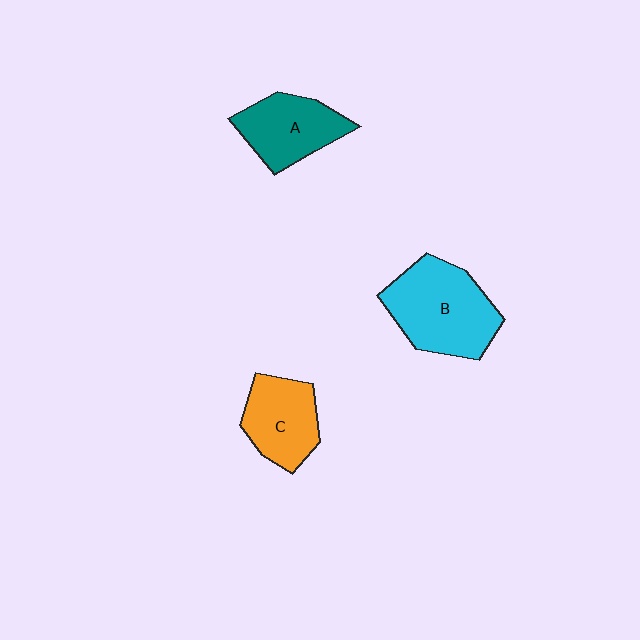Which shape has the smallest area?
Shape C (orange).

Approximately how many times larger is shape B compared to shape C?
Approximately 1.5 times.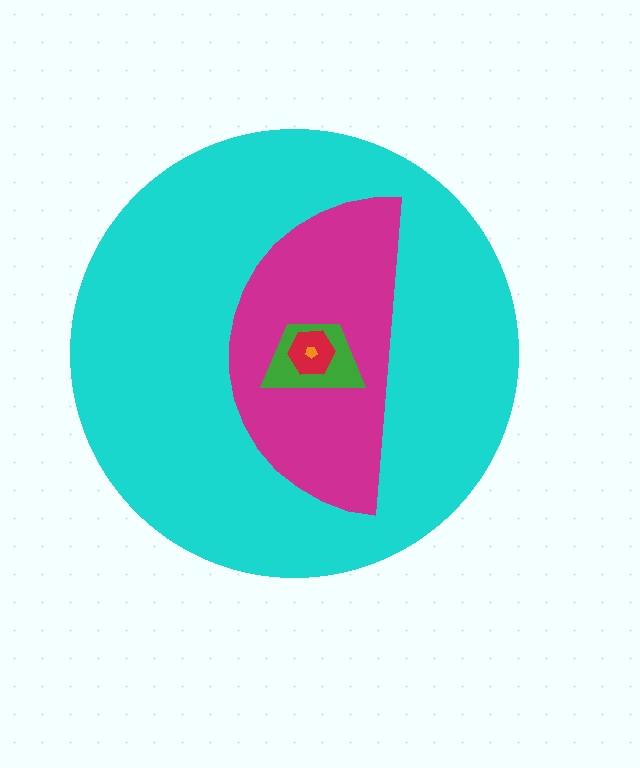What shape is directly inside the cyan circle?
The magenta semicircle.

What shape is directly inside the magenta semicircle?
The green trapezoid.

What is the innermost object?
The orange pentagon.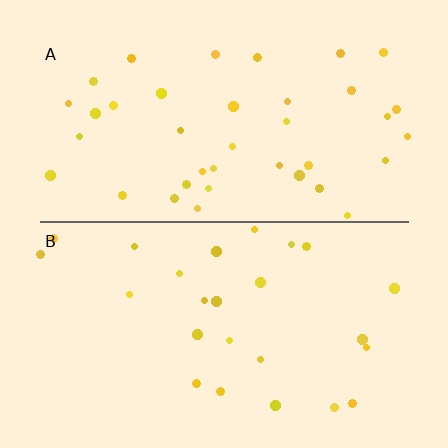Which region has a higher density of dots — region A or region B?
A (the top).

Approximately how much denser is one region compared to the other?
Approximately 1.5× — region A over region B.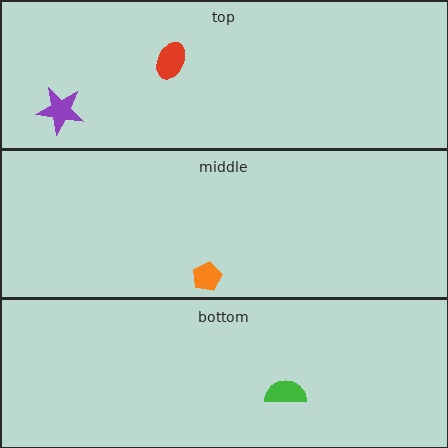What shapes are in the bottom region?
The green semicircle.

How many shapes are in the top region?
2.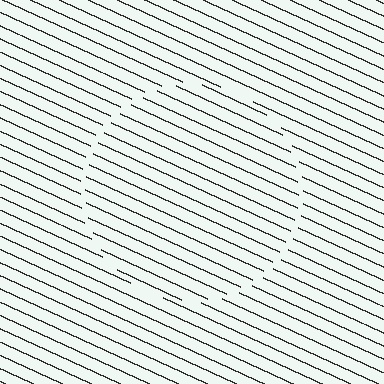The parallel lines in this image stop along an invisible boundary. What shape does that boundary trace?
An illusory circle. The interior of the shape contains the same grating, shifted by half a period — the contour is defined by the phase discontinuity where line-ends from the inner and outer gratings abut.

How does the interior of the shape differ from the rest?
The interior of the shape contains the same grating, shifted by half a period — the contour is defined by the phase discontinuity where line-ends from the inner and outer gratings abut.